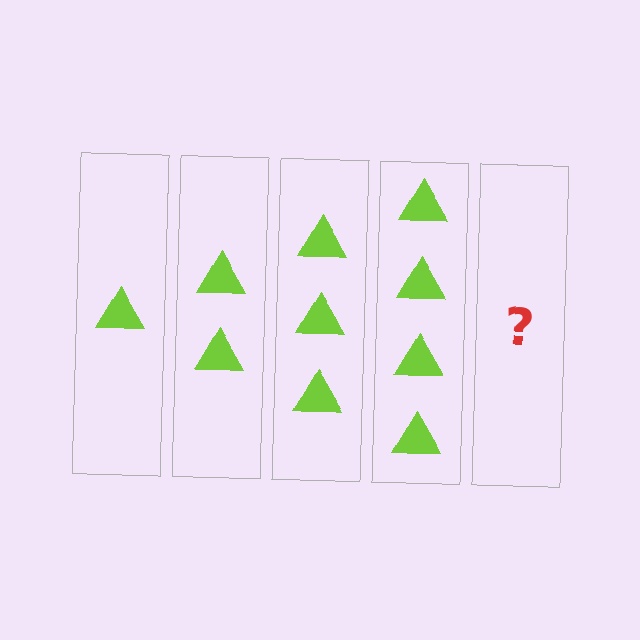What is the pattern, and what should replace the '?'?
The pattern is that each step adds one more triangle. The '?' should be 5 triangles.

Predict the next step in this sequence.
The next step is 5 triangles.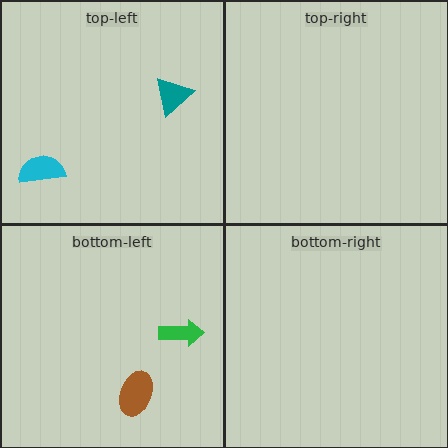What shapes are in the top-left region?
The teal triangle, the cyan semicircle.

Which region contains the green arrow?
The bottom-left region.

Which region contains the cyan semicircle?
The top-left region.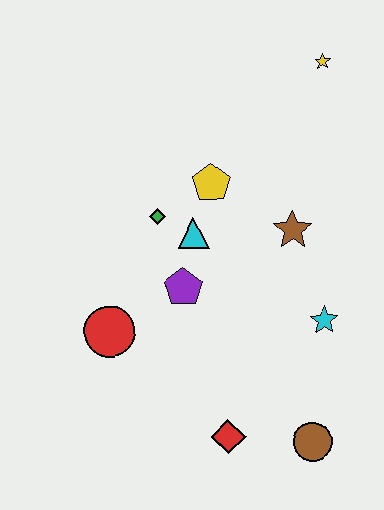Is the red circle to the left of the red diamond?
Yes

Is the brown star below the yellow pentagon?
Yes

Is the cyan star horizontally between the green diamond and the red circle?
No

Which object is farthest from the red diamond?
The yellow star is farthest from the red diamond.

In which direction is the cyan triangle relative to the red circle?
The cyan triangle is above the red circle.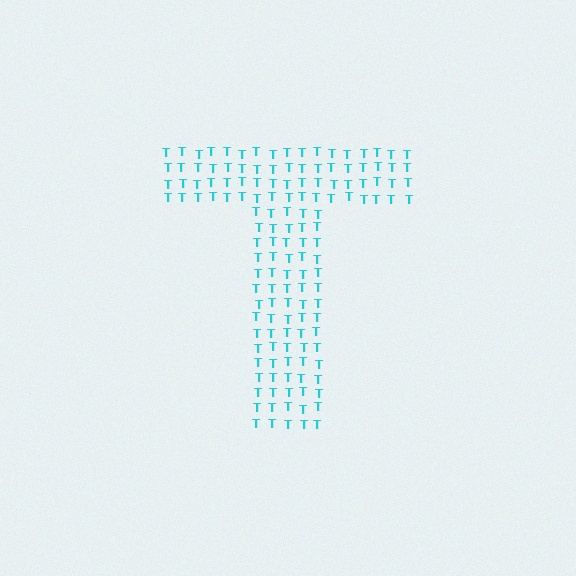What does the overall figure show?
The overall figure shows the letter T.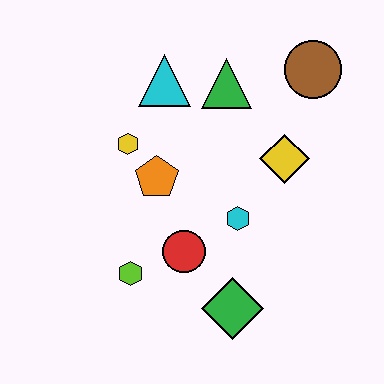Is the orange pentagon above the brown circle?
No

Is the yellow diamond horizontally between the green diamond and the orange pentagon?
No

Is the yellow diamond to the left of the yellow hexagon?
No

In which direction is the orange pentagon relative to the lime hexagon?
The orange pentagon is above the lime hexagon.